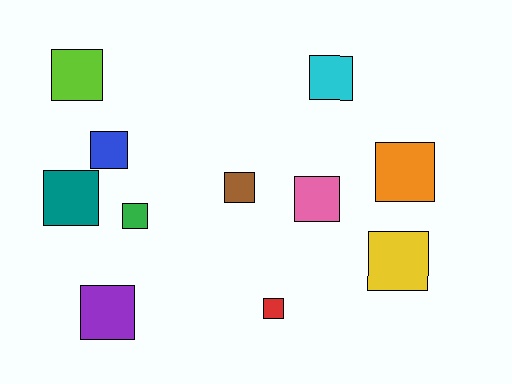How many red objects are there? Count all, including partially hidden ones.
There is 1 red object.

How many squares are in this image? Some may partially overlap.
There are 11 squares.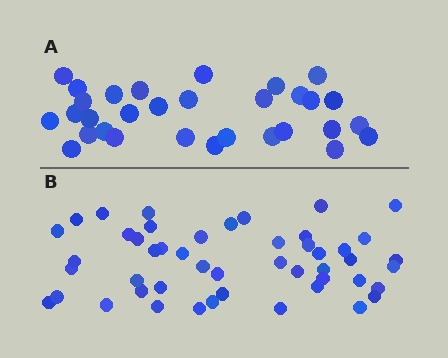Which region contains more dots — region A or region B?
Region B (the bottom region) has more dots.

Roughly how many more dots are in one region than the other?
Region B has approximately 15 more dots than region A.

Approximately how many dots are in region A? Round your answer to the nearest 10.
About 30 dots. (The exact count is 31, which rounds to 30.)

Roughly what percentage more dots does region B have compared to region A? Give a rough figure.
About 55% more.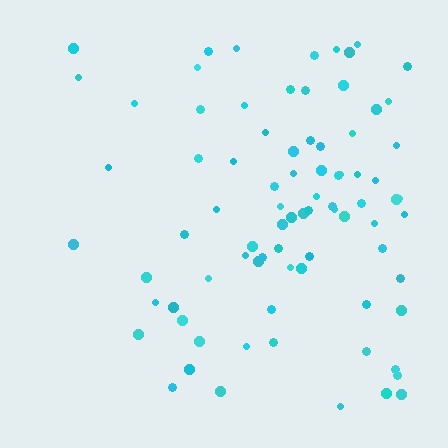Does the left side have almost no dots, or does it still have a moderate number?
Still a moderate number, just noticeably fewer than the right.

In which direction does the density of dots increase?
From left to right, with the right side densest.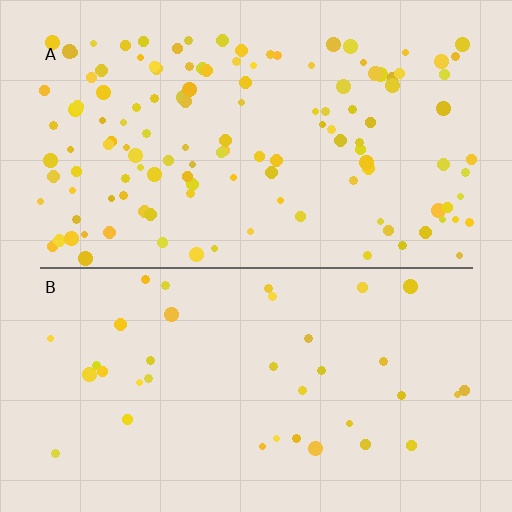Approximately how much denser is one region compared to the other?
Approximately 3.4× — region A over region B.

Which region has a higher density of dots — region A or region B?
A (the top).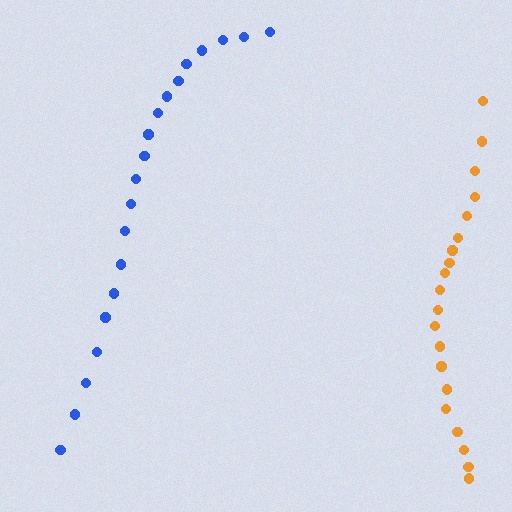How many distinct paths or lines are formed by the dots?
There are 2 distinct paths.